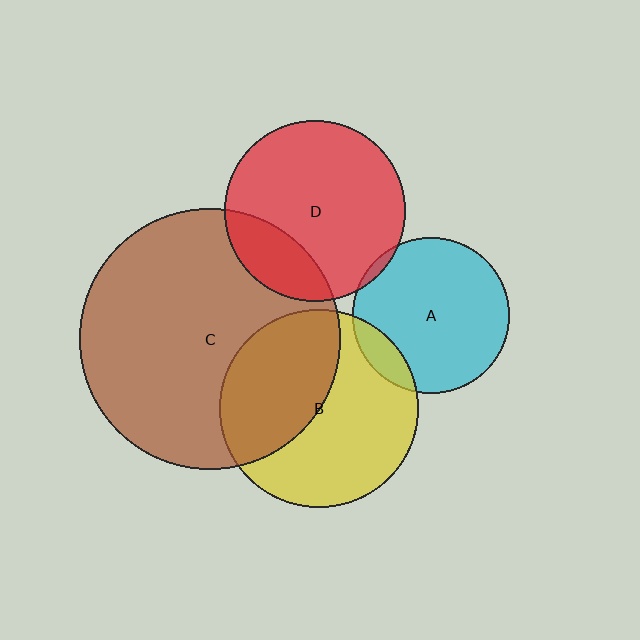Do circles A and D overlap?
Yes.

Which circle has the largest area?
Circle C (brown).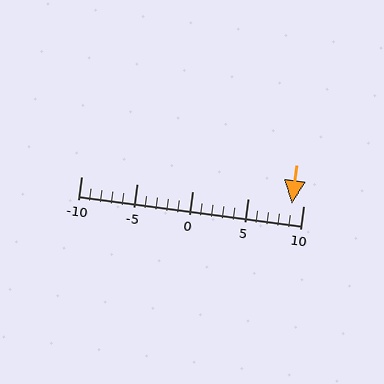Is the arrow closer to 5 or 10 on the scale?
The arrow is closer to 10.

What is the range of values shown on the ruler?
The ruler shows values from -10 to 10.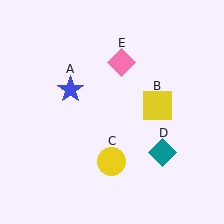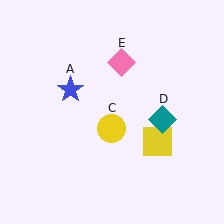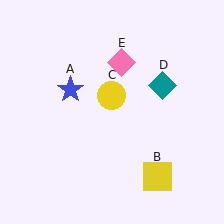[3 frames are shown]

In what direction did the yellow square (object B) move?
The yellow square (object B) moved down.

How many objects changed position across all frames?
3 objects changed position: yellow square (object B), yellow circle (object C), teal diamond (object D).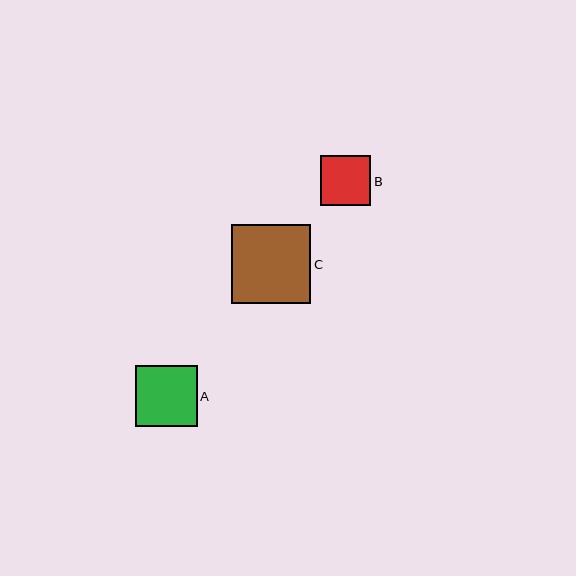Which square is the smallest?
Square B is the smallest with a size of approximately 50 pixels.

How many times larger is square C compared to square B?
Square C is approximately 1.6 times the size of square B.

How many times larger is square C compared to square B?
Square C is approximately 1.6 times the size of square B.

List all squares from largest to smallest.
From largest to smallest: C, A, B.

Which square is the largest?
Square C is the largest with a size of approximately 79 pixels.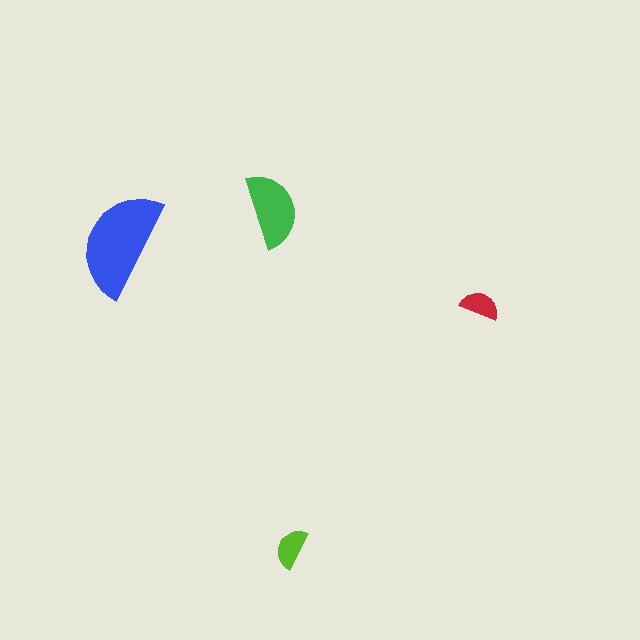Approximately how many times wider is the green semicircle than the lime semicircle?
About 2 times wider.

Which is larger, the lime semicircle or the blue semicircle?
The blue one.